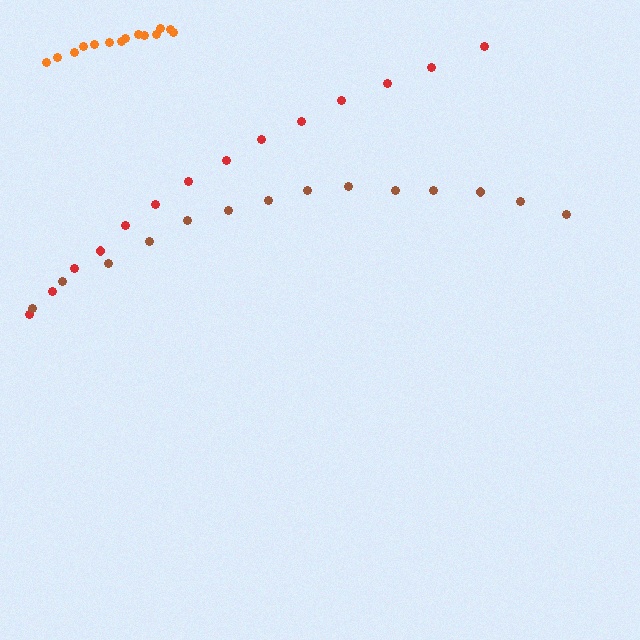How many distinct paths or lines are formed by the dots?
There are 3 distinct paths.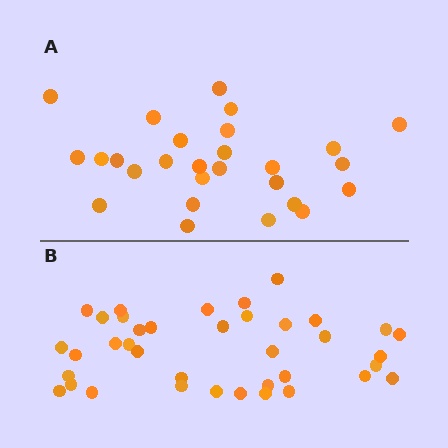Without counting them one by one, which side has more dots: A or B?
Region B (the bottom region) has more dots.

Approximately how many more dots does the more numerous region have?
Region B has roughly 12 or so more dots than region A.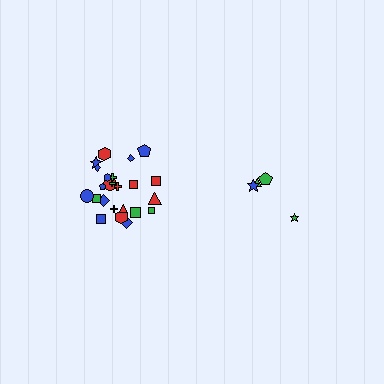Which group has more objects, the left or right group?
The left group.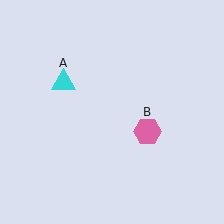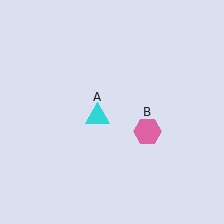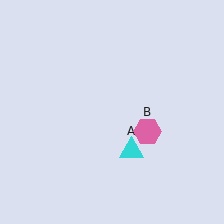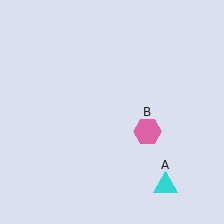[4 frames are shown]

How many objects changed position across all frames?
1 object changed position: cyan triangle (object A).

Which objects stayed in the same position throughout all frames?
Pink hexagon (object B) remained stationary.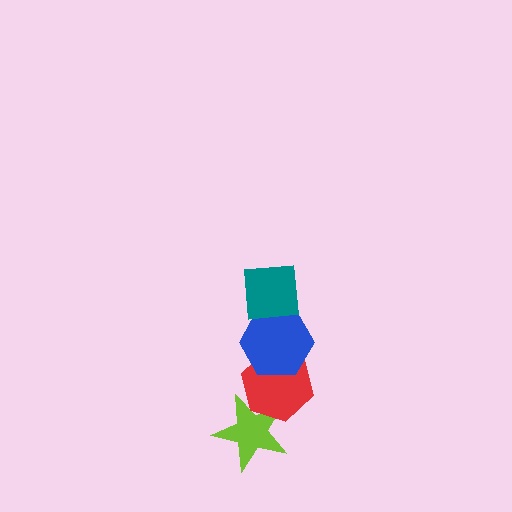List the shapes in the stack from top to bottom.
From top to bottom: the teal square, the blue hexagon, the red hexagon, the lime star.